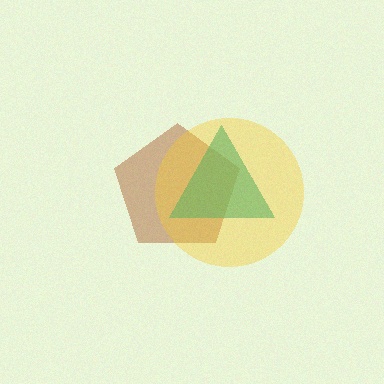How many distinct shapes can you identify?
There are 3 distinct shapes: a brown pentagon, a teal triangle, a yellow circle.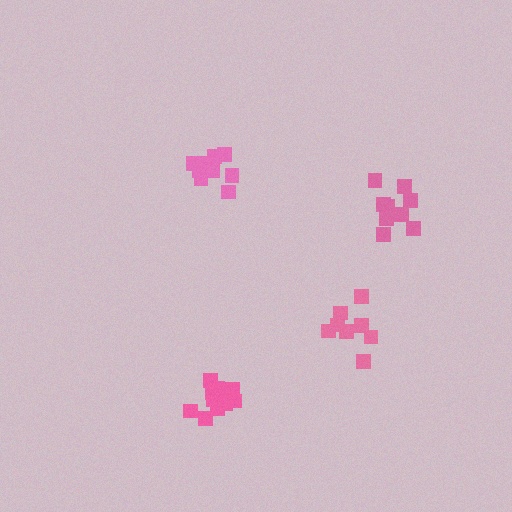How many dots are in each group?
Group 1: 12 dots, Group 2: 9 dots, Group 3: 8 dots, Group 4: 11 dots (40 total).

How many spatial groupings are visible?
There are 4 spatial groupings.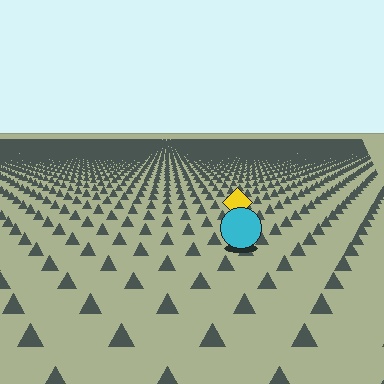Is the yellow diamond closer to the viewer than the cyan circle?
No. The cyan circle is closer — you can tell from the texture gradient: the ground texture is coarser near it.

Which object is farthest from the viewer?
The yellow diamond is farthest from the viewer. It appears smaller and the ground texture around it is denser.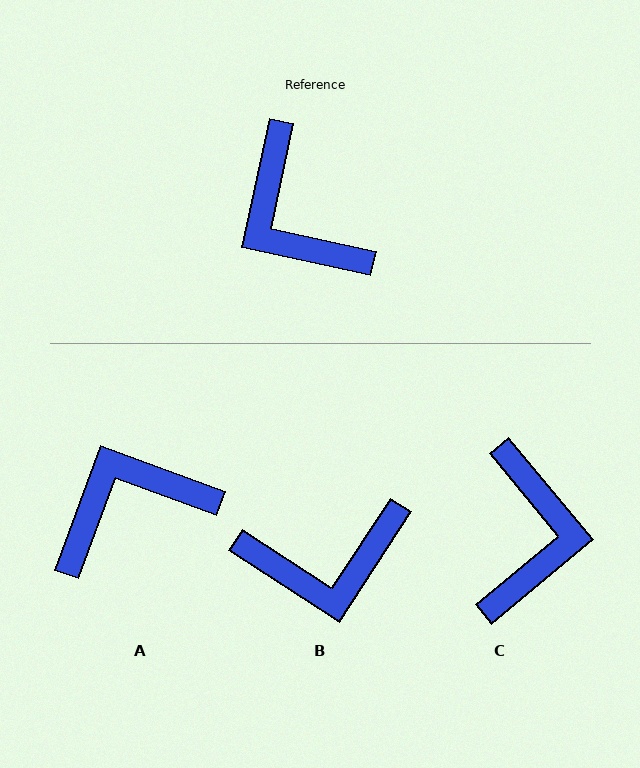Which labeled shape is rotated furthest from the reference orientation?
C, about 142 degrees away.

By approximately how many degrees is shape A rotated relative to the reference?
Approximately 98 degrees clockwise.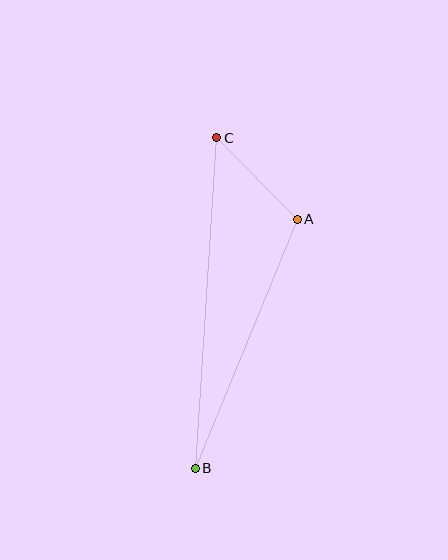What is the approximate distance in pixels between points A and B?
The distance between A and B is approximately 269 pixels.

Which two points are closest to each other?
Points A and C are closest to each other.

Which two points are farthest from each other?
Points B and C are farthest from each other.